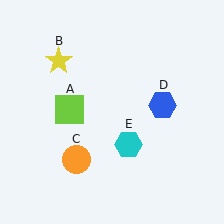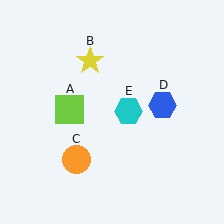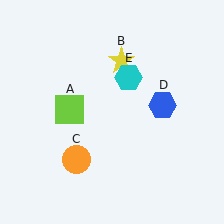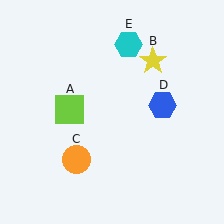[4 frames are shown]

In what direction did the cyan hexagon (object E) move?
The cyan hexagon (object E) moved up.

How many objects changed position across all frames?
2 objects changed position: yellow star (object B), cyan hexagon (object E).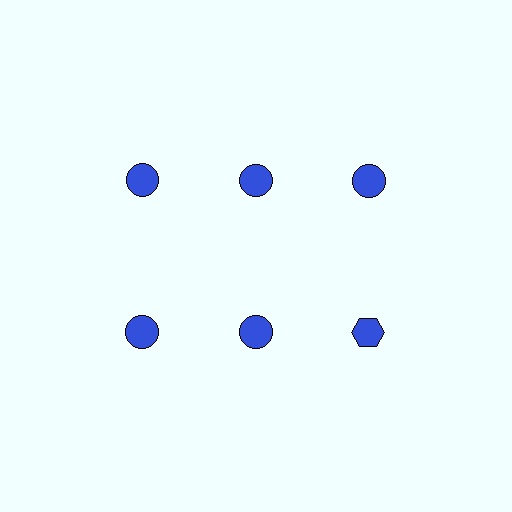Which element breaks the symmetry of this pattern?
The blue hexagon in the second row, center column breaks the symmetry. All other shapes are blue circles.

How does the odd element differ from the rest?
It has a different shape: hexagon instead of circle.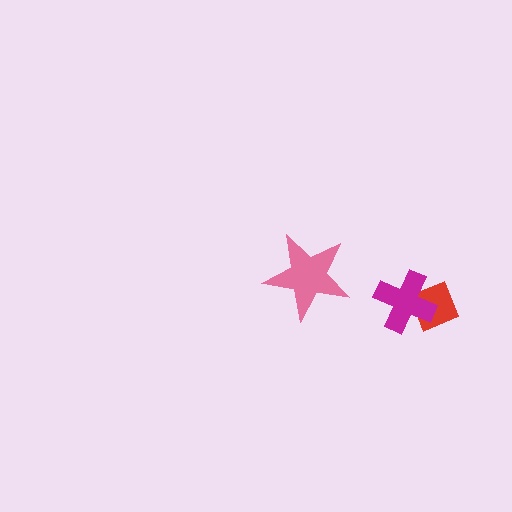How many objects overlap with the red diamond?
1 object overlaps with the red diamond.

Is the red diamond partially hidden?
Yes, it is partially covered by another shape.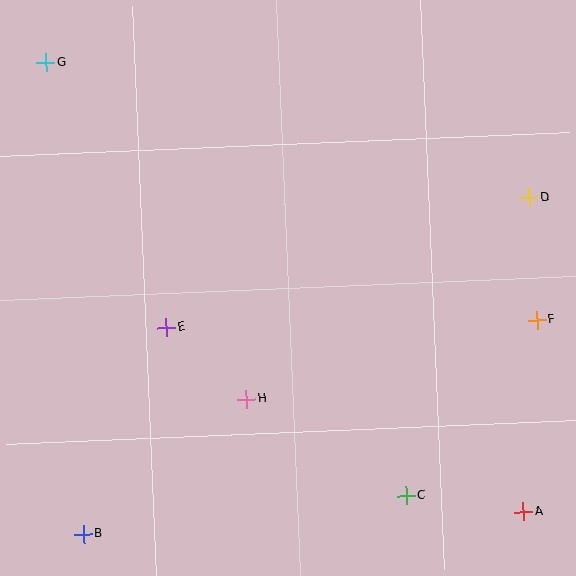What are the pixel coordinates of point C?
Point C is at (406, 496).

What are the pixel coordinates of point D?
Point D is at (529, 198).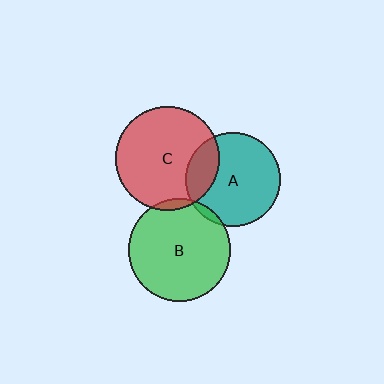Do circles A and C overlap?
Yes.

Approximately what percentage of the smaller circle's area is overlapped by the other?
Approximately 20%.